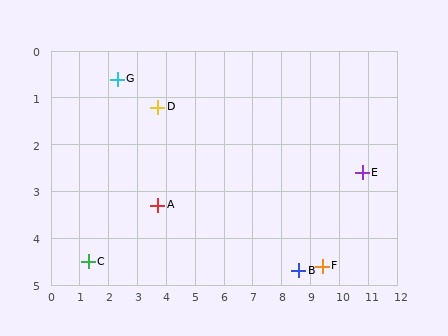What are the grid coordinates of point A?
Point A is at approximately (3.7, 3.3).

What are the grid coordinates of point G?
Point G is at approximately (2.3, 0.6).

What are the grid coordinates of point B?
Point B is at approximately (8.6, 4.7).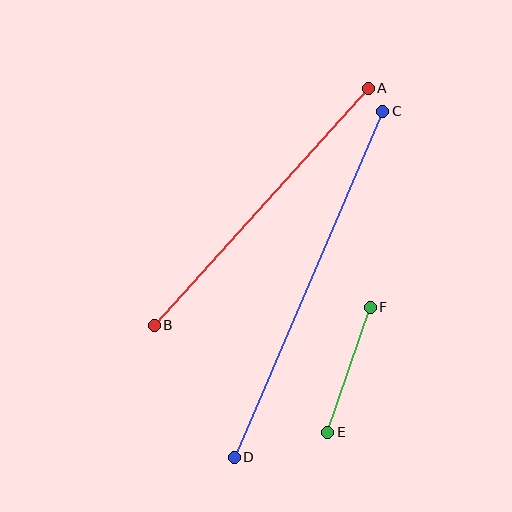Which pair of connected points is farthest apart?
Points C and D are farthest apart.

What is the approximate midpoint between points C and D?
The midpoint is at approximately (309, 284) pixels.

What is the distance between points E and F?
The distance is approximately 132 pixels.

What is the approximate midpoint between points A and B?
The midpoint is at approximately (261, 207) pixels.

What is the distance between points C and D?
The distance is approximately 376 pixels.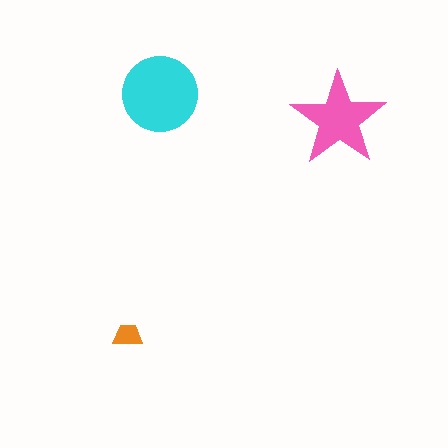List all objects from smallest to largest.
The orange trapezoid, the pink star, the cyan circle.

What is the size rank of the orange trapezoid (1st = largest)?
3rd.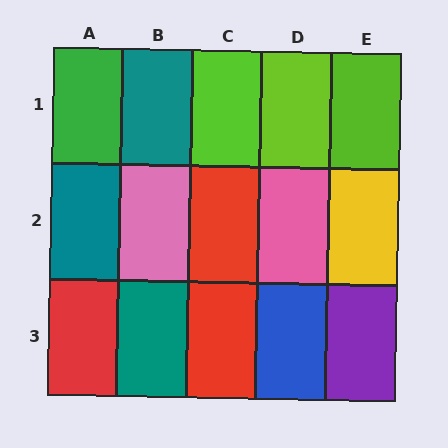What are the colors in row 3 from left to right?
Red, teal, red, blue, purple.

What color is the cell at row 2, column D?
Pink.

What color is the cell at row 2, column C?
Red.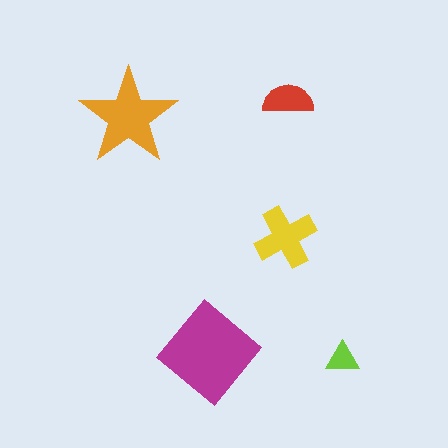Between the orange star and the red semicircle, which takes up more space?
The orange star.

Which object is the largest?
The magenta diamond.